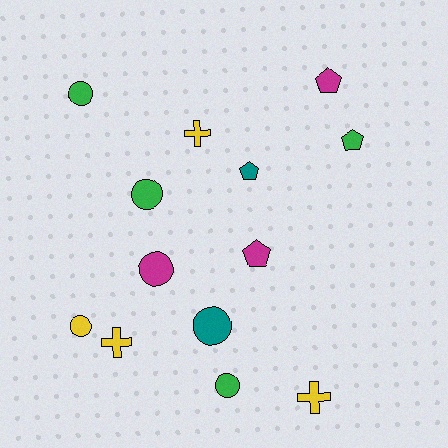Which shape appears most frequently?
Circle, with 6 objects.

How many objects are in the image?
There are 13 objects.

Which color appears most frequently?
Yellow, with 4 objects.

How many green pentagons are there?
There is 1 green pentagon.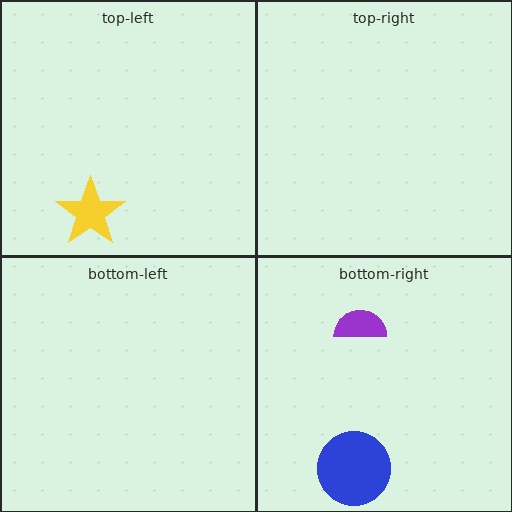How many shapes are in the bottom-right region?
2.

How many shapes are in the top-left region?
1.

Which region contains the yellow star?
The top-left region.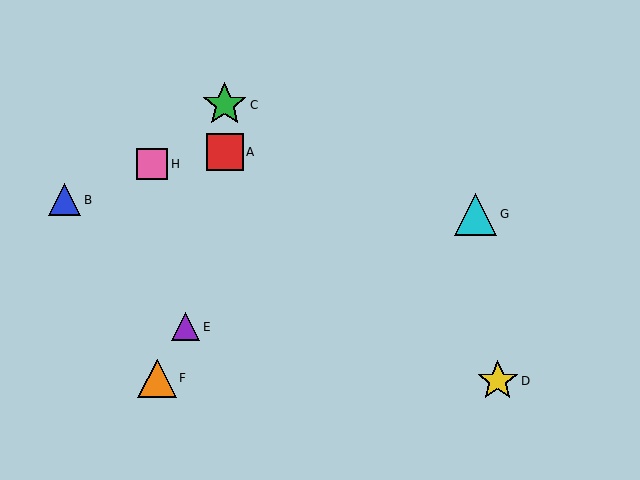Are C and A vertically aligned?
Yes, both are at x≈225.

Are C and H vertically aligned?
No, C is at x≈225 and H is at x≈152.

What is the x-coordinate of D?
Object D is at x≈498.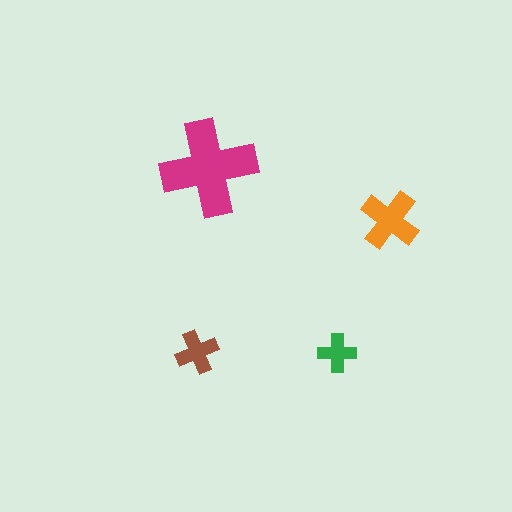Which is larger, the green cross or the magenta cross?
The magenta one.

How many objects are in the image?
There are 4 objects in the image.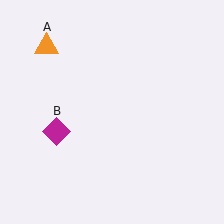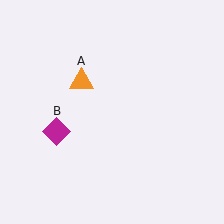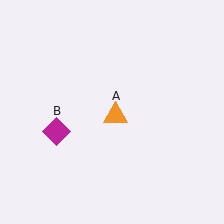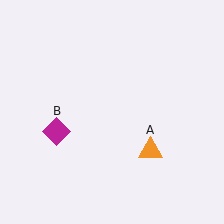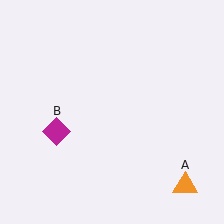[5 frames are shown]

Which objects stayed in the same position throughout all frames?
Magenta diamond (object B) remained stationary.